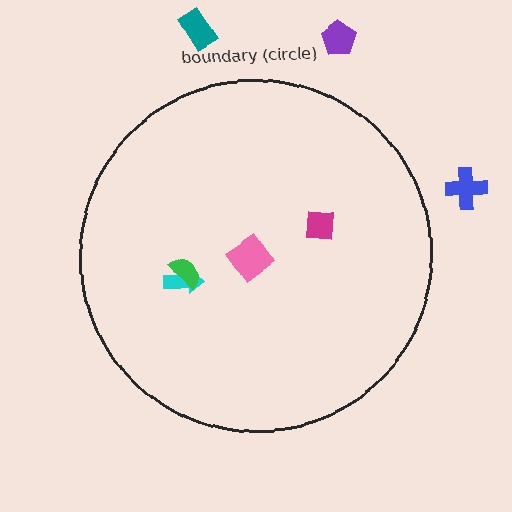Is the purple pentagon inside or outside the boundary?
Outside.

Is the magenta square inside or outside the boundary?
Inside.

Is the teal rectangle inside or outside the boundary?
Outside.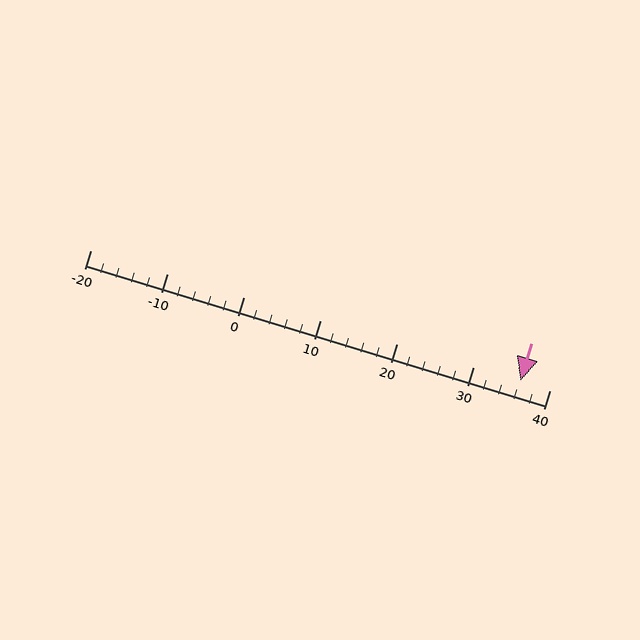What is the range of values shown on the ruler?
The ruler shows values from -20 to 40.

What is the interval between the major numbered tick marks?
The major tick marks are spaced 10 units apart.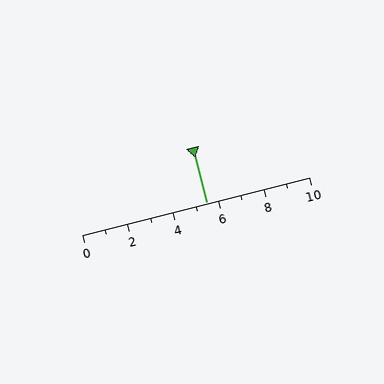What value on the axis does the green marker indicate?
The marker indicates approximately 5.5.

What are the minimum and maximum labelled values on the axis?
The axis runs from 0 to 10.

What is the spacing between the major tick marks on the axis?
The major ticks are spaced 2 apart.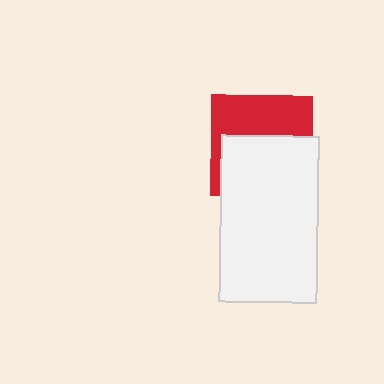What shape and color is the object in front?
The object in front is a white rectangle.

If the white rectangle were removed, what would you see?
You would see the complete red square.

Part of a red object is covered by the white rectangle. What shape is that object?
It is a square.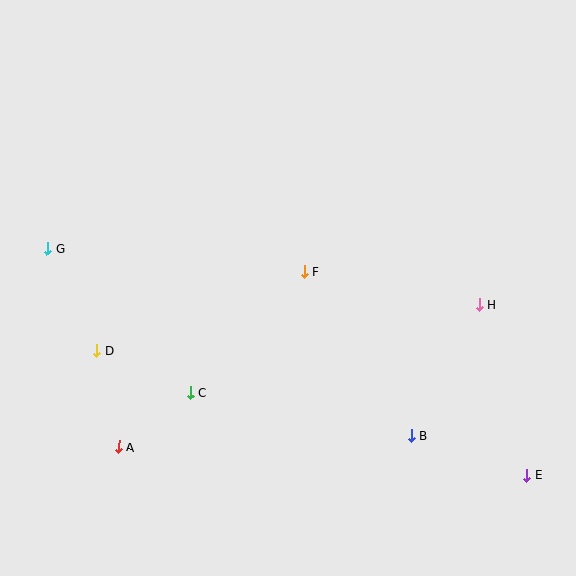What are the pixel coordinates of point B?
Point B is at (411, 436).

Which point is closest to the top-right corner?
Point H is closest to the top-right corner.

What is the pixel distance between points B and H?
The distance between B and H is 148 pixels.